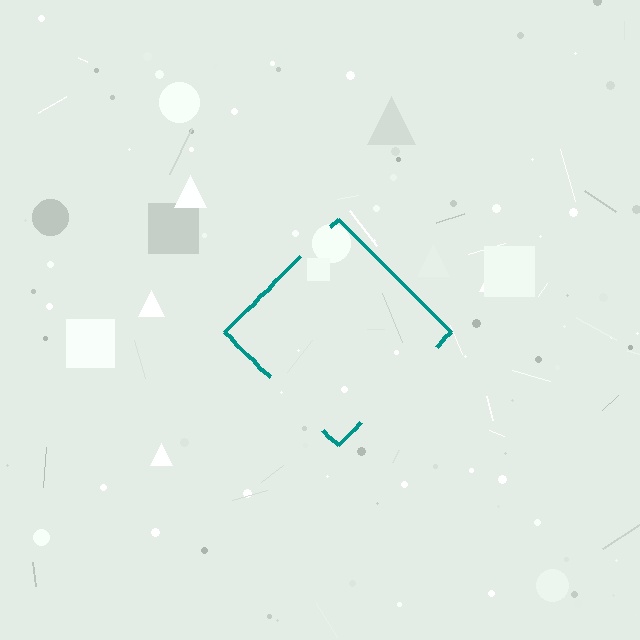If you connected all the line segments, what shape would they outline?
They would outline a diamond.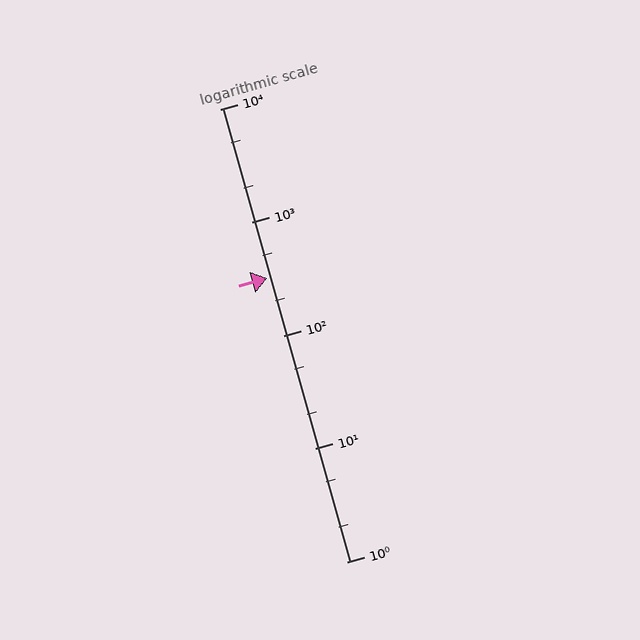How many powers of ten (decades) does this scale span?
The scale spans 4 decades, from 1 to 10000.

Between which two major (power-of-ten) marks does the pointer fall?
The pointer is between 100 and 1000.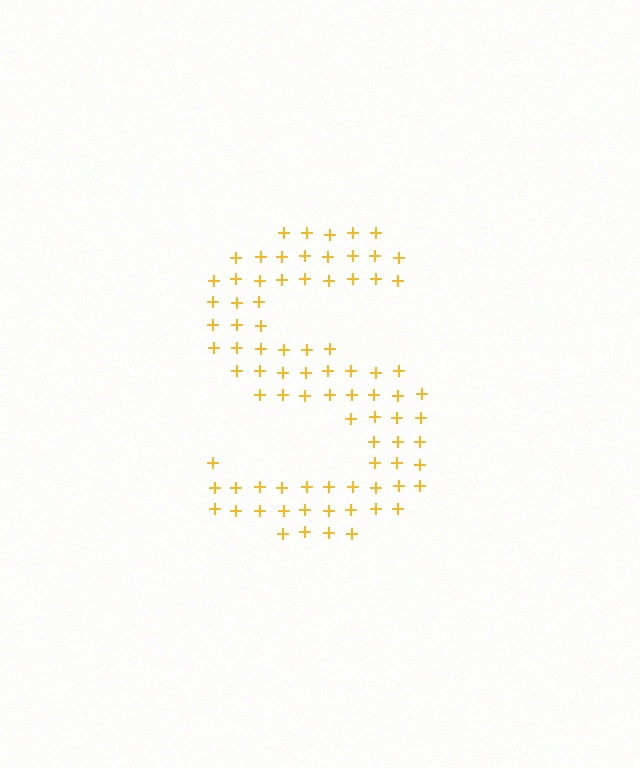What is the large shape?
The large shape is the letter S.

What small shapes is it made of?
It is made of small plus signs.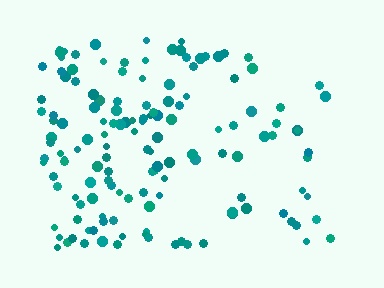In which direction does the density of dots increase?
From right to left, with the left side densest.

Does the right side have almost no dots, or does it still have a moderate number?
Still a moderate number, just noticeably fewer than the left.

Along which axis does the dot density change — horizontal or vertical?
Horizontal.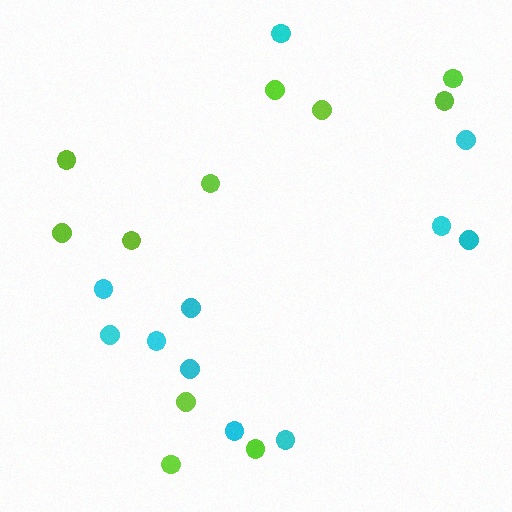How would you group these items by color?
There are 2 groups: one group of lime circles (11) and one group of cyan circles (11).